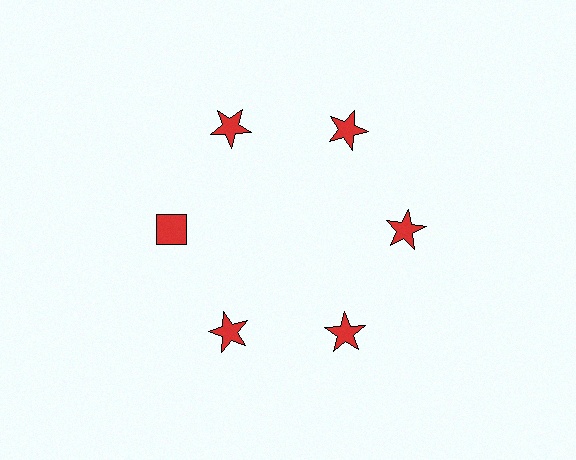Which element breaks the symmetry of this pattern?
The red diamond at roughly the 9 o'clock position breaks the symmetry. All other shapes are red stars.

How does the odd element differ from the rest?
It has a different shape: diamond instead of star.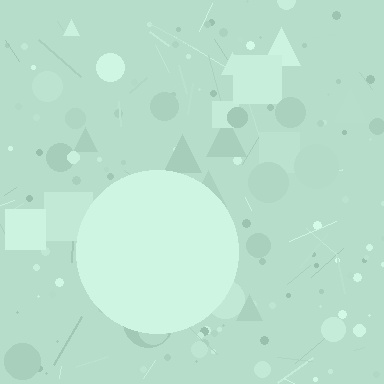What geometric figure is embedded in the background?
A circle is embedded in the background.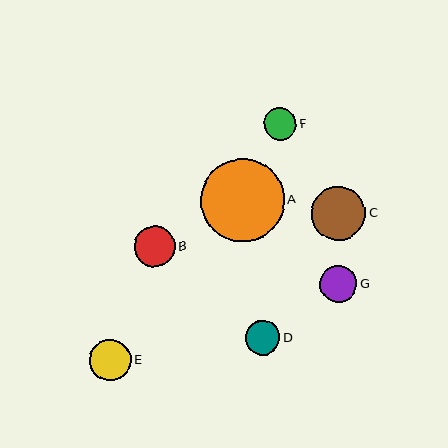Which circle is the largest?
Circle A is the largest with a size of approximately 83 pixels.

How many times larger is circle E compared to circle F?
Circle E is approximately 1.3 times the size of circle F.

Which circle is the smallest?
Circle F is the smallest with a size of approximately 33 pixels.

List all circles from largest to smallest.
From largest to smallest: A, C, E, B, G, D, F.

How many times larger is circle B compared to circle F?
Circle B is approximately 1.2 times the size of circle F.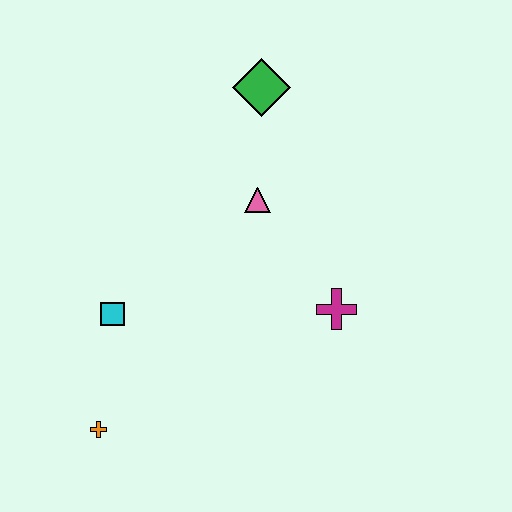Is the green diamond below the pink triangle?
No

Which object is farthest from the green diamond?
The orange cross is farthest from the green diamond.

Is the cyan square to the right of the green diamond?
No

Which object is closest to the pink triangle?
The green diamond is closest to the pink triangle.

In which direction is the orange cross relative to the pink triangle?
The orange cross is below the pink triangle.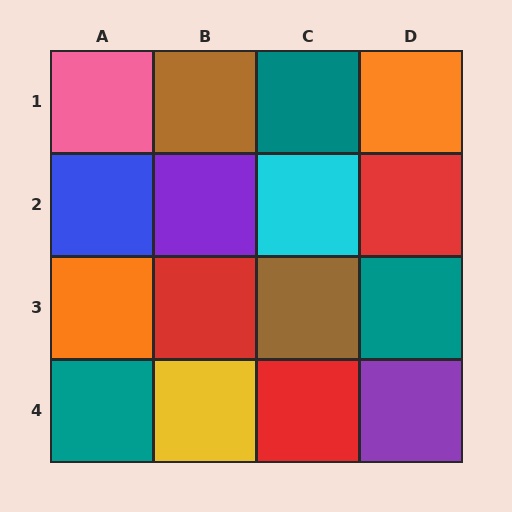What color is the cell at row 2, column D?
Red.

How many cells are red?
3 cells are red.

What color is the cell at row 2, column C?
Cyan.